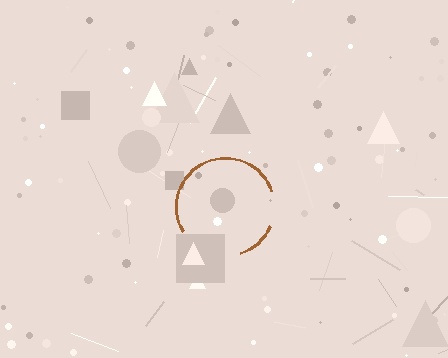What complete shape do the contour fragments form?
The contour fragments form a circle.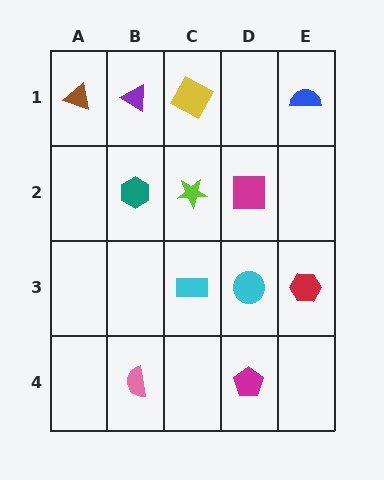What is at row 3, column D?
A cyan circle.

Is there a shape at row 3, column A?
No, that cell is empty.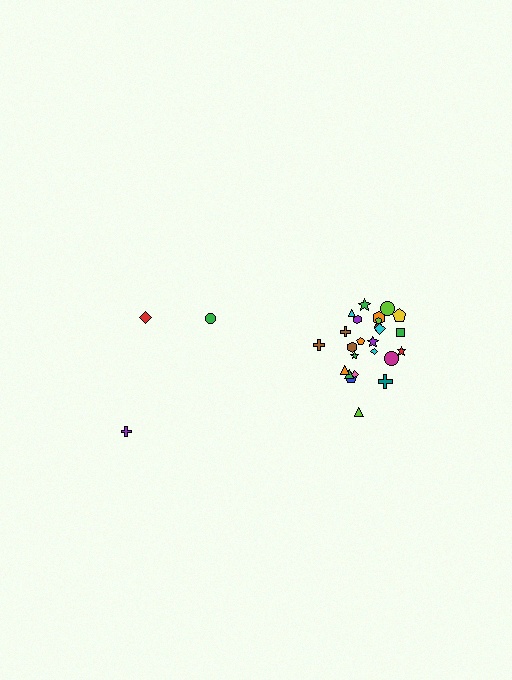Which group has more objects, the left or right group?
The right group.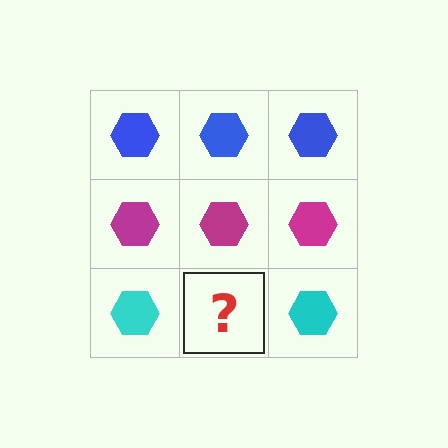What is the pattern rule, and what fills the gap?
The rule is that each row has a consistent color. The gap should be filled with a cyan hexagon.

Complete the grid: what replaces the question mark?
The question mark should be replaced with a cyan hexagon.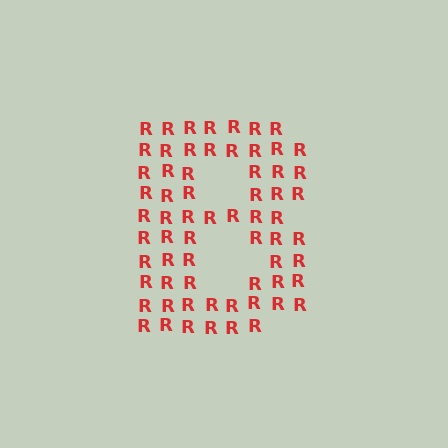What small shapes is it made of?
It is made of small letter R's.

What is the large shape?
The large shape is the letter B.